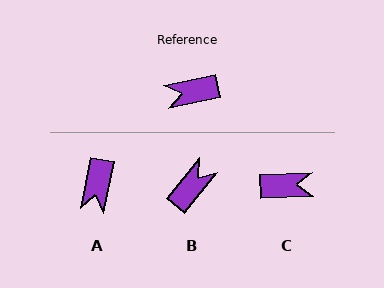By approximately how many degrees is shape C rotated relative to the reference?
Approximately 170 degrees counter-clockwise.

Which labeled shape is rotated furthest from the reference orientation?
C, about 170 degrees away.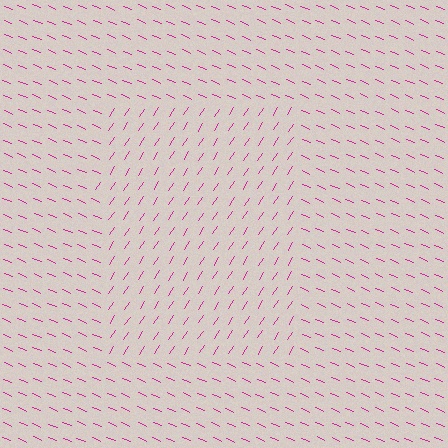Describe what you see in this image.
The image is filled with small magenta line segments. A rectangle region in the image has lines oriented differently from the surrounding lines, creating a visible texture boundary.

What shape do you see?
I see a rectangle.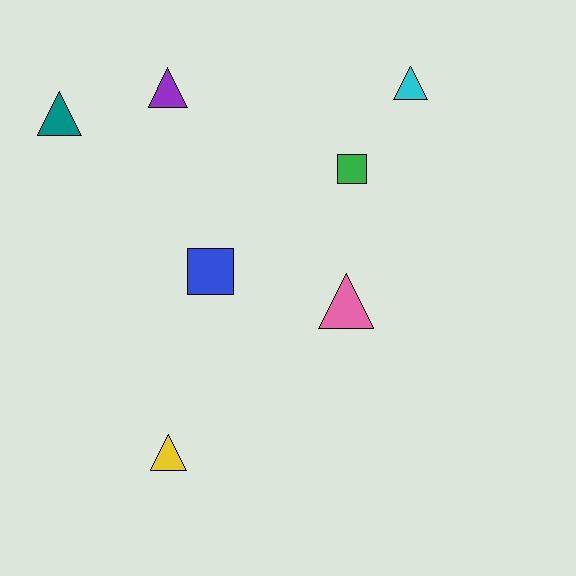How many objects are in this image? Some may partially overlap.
There are 7 objects.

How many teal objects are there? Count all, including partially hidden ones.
There is 1 teal object.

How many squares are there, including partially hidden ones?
There are 2 squares.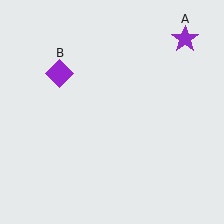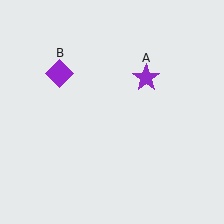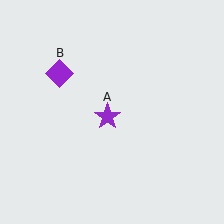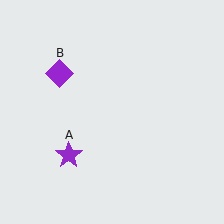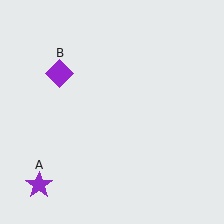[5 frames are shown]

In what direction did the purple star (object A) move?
The purple star (object A) moved down and to the left.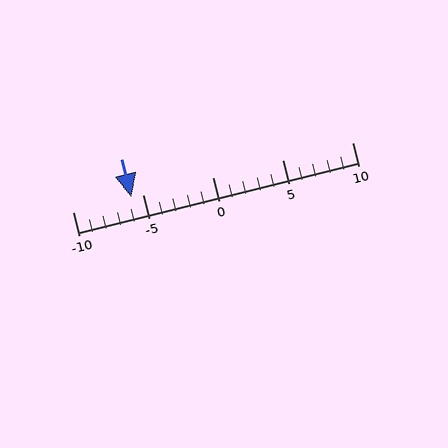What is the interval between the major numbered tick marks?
The major tick marks are spaced 5 units apart.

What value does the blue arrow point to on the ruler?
The blue arrow points to approximately -6.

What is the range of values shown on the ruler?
The ruler shows values from -10 to 10.